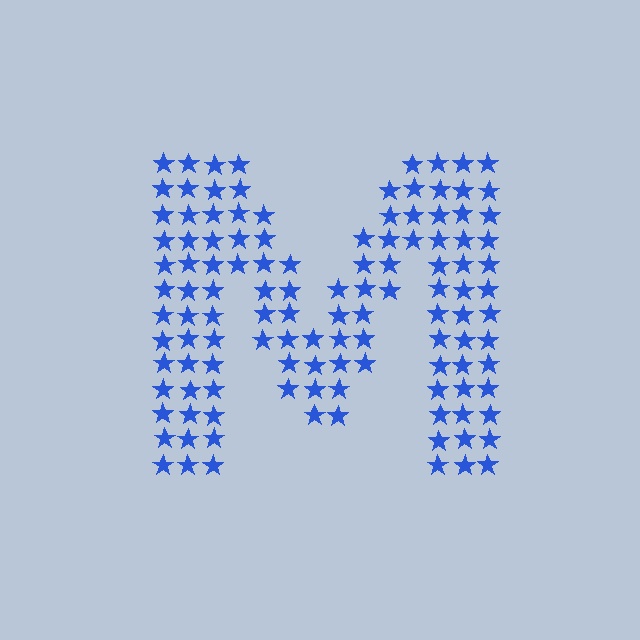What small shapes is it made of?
It is made of small stars.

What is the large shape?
The large shape is the letter M.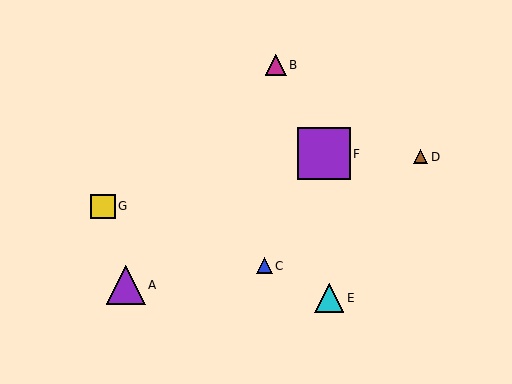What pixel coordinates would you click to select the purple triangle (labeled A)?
Click at (126, 285) to select the purple triangle A.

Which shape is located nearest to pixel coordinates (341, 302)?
The cyan triangle (labeled E) at (329, 298) is nearest to that location.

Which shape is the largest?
The purple square (labeled F) is the largest.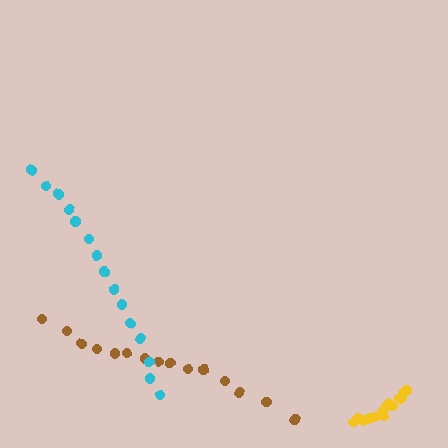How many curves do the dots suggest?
There are 3 distinct paths.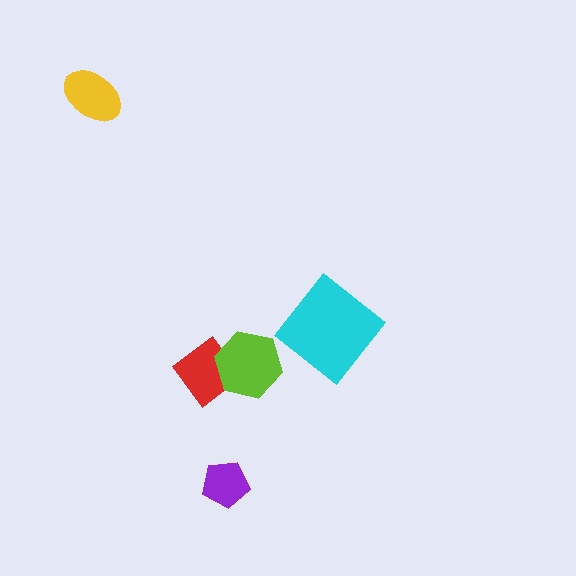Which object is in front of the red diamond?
The lime hexagon is in front of the red diamond.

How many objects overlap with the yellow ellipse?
0 objects overlap with the yellow ellipse.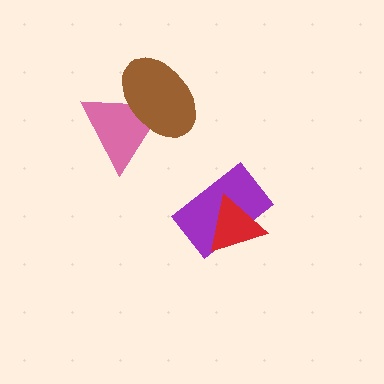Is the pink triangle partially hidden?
Yes, it is partially covered by another shape.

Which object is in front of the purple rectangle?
The red triangle is in front of the purple rectangle.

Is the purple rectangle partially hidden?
Yes, it is partially covered by another shape.